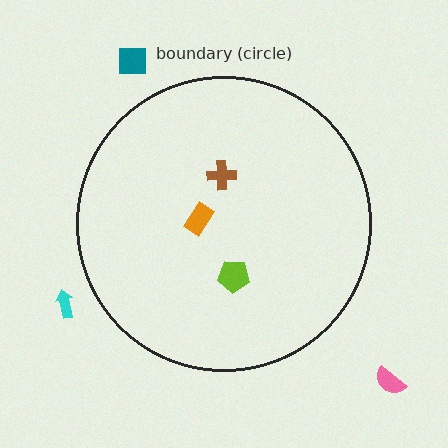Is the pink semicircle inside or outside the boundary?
Outside.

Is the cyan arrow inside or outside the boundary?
Outside.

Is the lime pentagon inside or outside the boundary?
Inside.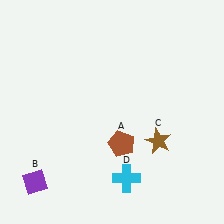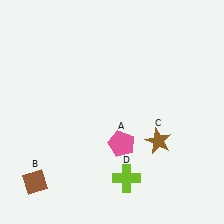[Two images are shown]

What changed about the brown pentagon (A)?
In Image 1, A is brown. In Image 2, it changed to pink.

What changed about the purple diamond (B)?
In Image 1, B is purple. In Image 2, it changed to brown.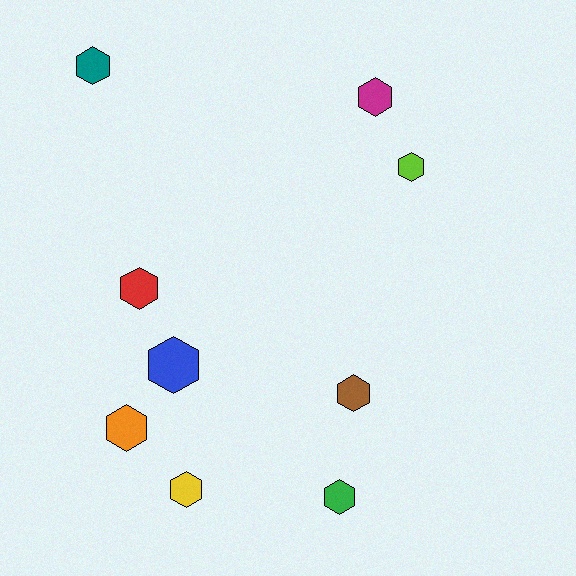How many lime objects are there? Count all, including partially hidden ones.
There is 1 lime object.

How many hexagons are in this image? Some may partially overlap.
There are 9 hexagons.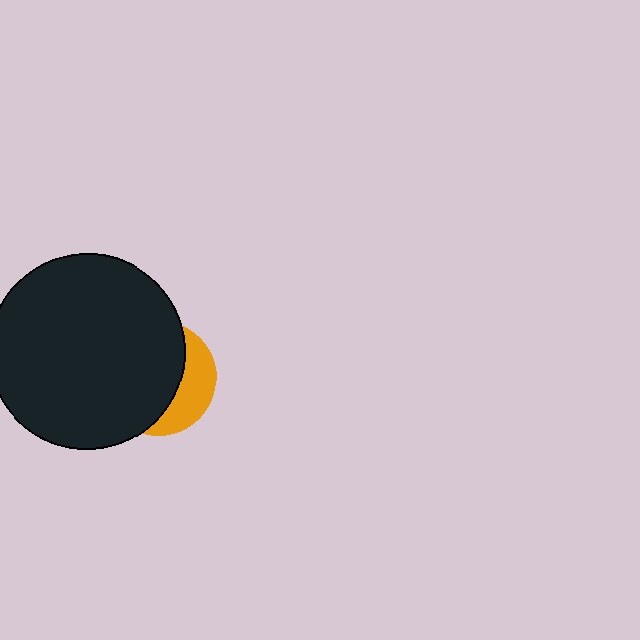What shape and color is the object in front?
The object in front is a black circle.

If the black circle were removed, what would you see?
You would see the complete orange circle.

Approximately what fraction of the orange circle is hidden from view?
Roughly 68% of the orange circle is hidden behind the black circle.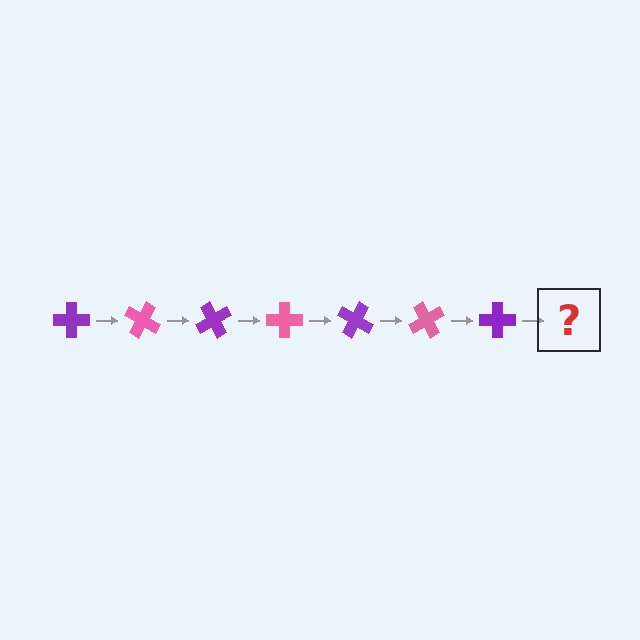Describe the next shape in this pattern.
It should be a pink cross, rotated 210 degrees from the start.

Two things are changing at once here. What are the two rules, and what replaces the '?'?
The two rules are that it rotates 30 degrees each step and the color cycles through purple and pink. The '?' should be a pink cross, rotated 210 degrees from the start.